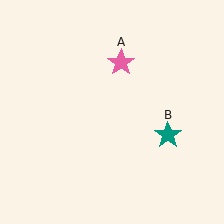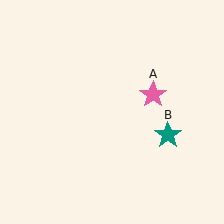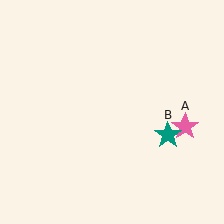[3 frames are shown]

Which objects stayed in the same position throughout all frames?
Teal star (object B) remained stationary.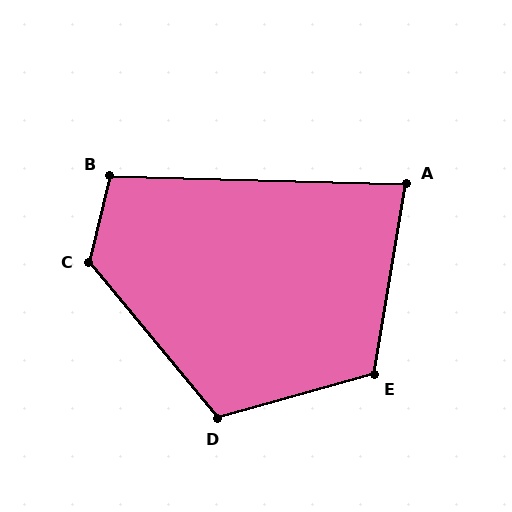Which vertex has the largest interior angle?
C, at approximately 127 degrees.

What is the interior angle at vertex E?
Approximately 115 degrees (obtuse).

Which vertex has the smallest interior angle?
A, at approximately 82 degrees.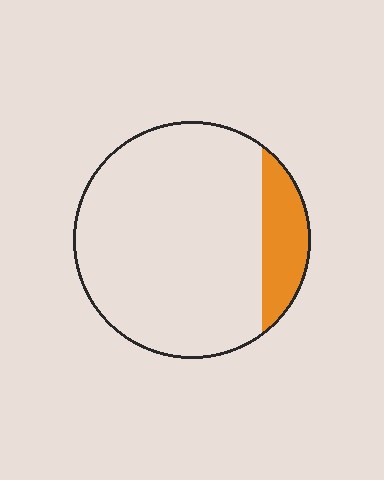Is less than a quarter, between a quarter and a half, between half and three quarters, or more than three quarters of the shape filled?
Less than a quarter.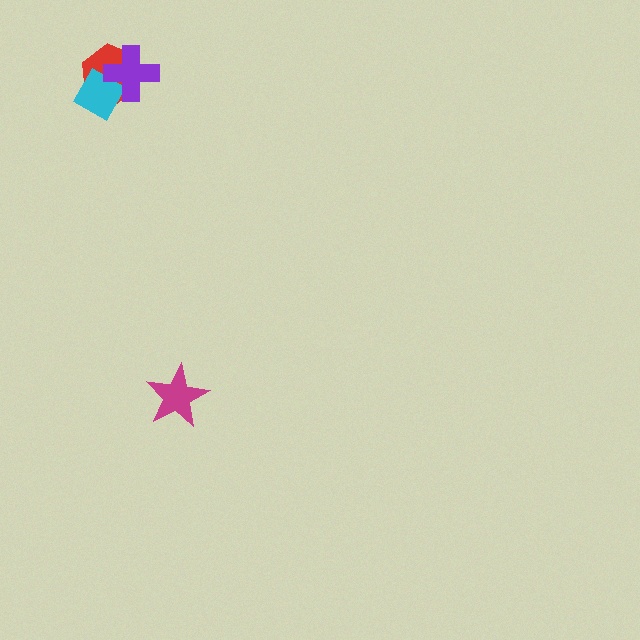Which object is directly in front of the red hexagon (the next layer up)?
The cyan diamond is directly in front of the red hexagon.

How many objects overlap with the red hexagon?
2 objects overlap with the red hexagon.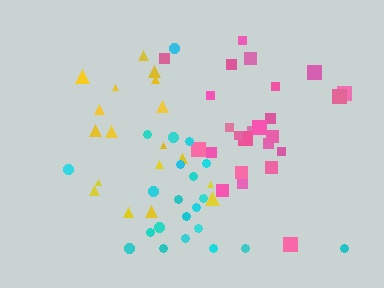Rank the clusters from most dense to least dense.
yellow, pink, cyan.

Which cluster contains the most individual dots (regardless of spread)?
Pink (25).